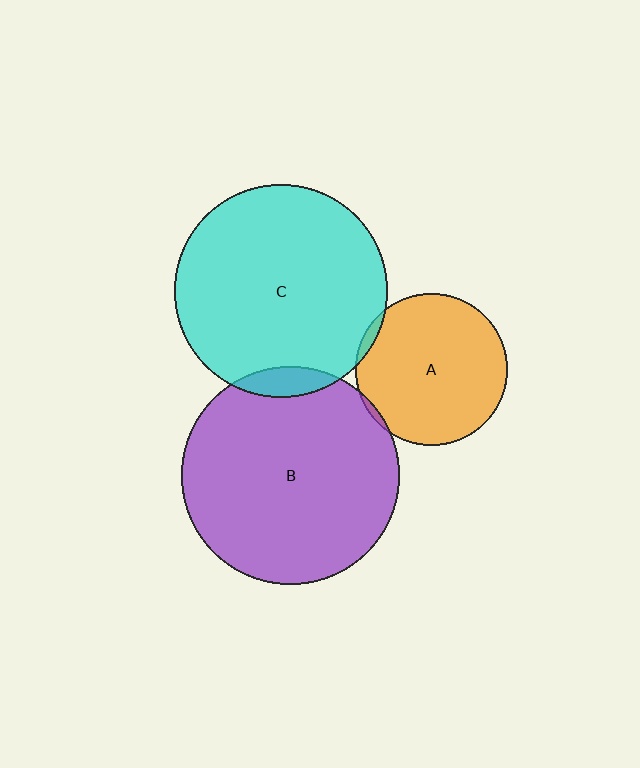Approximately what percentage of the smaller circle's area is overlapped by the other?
Approximately 5%.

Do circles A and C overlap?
Yes.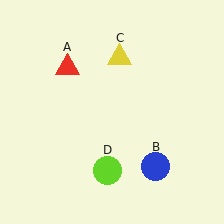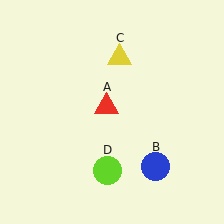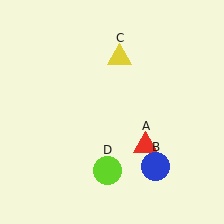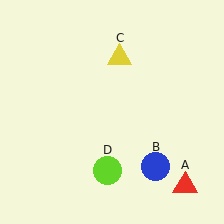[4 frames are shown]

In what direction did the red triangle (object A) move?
The red triangle (object A) moved down and to the right.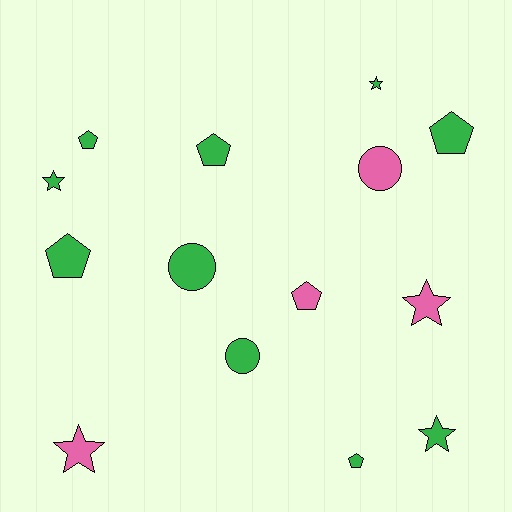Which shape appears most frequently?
Pentagon, with 6 objects.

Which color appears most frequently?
Green, with 10 objects.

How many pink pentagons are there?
There is 1 pink pentagon.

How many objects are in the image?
There are 14 objects.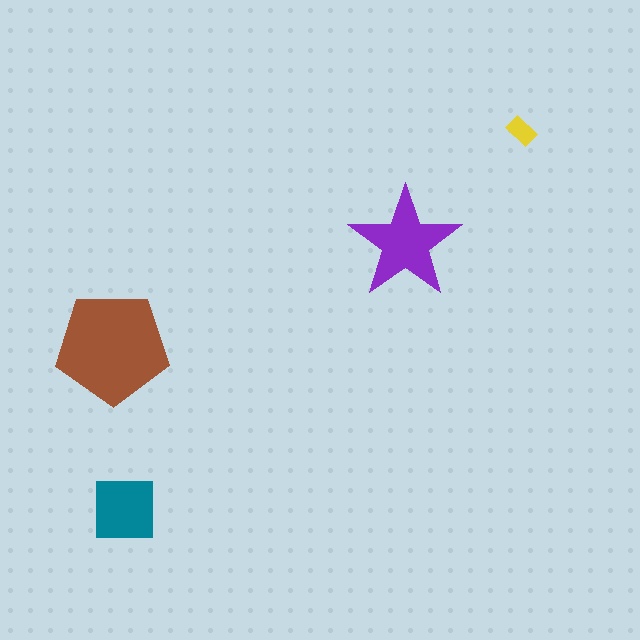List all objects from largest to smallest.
The brown pentagon, the purple star, the teal square, the yellow rectangle.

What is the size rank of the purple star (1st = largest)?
2nd.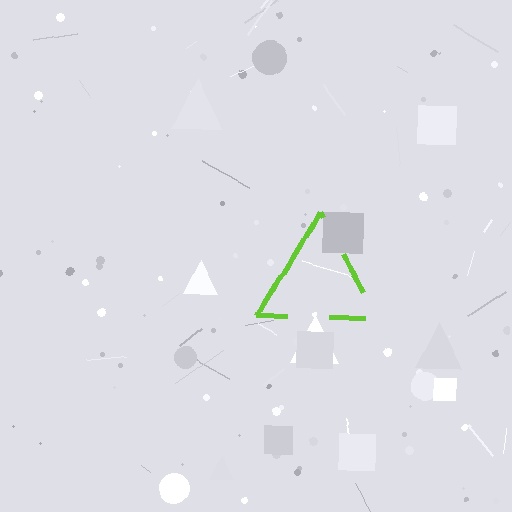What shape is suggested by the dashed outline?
The dashed outline suggests a triangle.